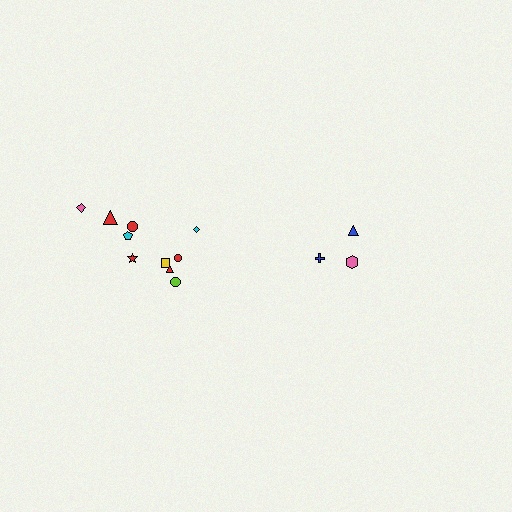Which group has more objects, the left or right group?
The left group.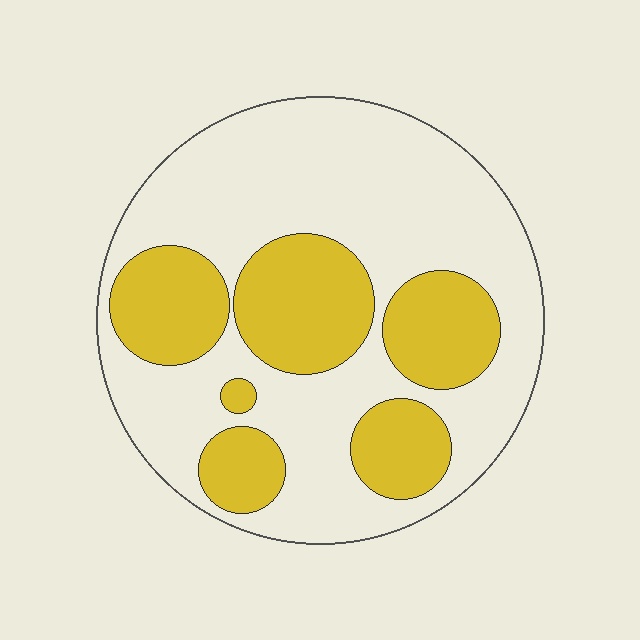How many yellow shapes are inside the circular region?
6.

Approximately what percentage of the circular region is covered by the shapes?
Approximately 35%.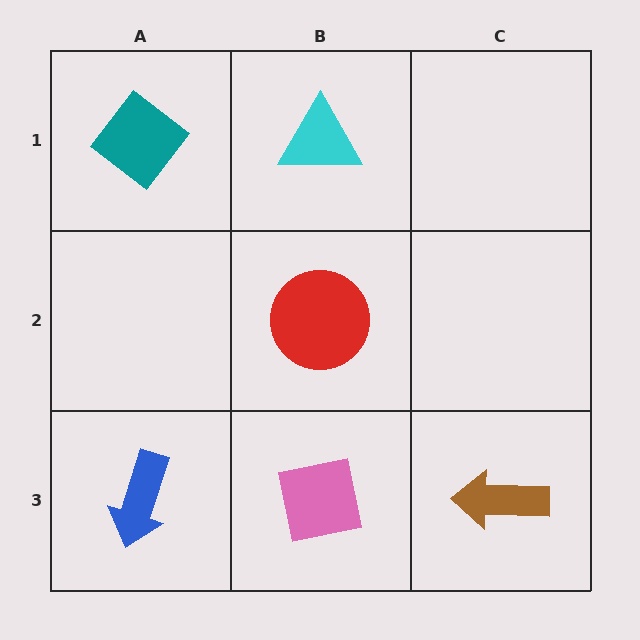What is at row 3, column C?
A brown arrow.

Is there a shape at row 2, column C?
No, that cell is empty.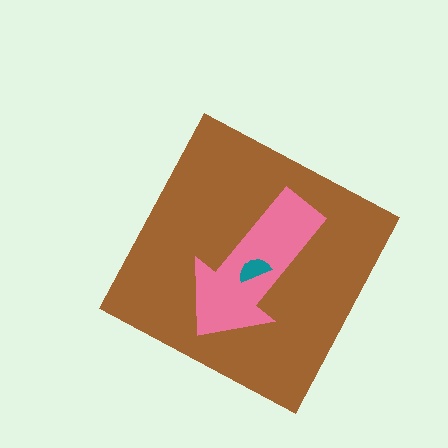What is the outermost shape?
The brown diamond.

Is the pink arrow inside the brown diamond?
Yes.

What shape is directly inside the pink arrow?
The teal semicircle.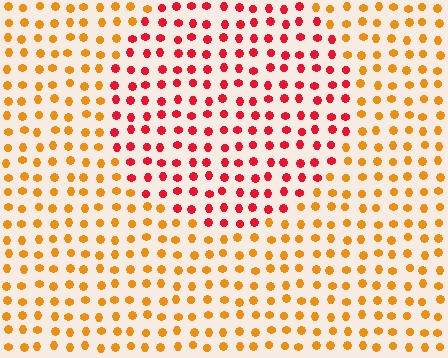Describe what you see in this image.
The image is filled with small orange elements in a uniform arrangement. A circle-shaped region is visible where the elements are tinted to a slightly different hue, forming a subtle color boundary.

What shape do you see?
I see a circle.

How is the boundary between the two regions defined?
The boundary is defined purely by a slight shift in hue (about 43 degrees). Spacing, size, and orientation are identical on both sides.